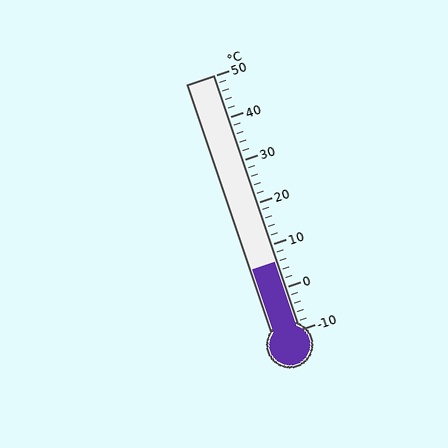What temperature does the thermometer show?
The thermometer shows approximately 6°C.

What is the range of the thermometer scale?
The thermometer scale ranges from -10°C to 50°C.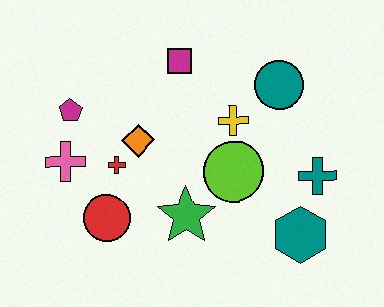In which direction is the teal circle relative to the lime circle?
The teal circle is above the lime circle.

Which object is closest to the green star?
The lime circle is closest to the green star.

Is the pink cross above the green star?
Yes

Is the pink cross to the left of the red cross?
Yes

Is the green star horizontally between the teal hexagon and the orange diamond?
Yes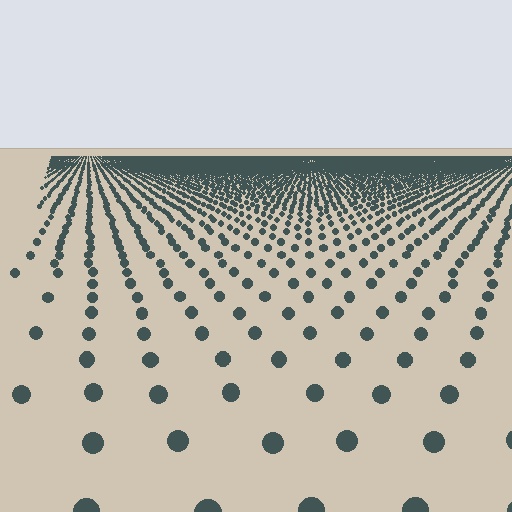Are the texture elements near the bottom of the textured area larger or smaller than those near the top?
Larger. Near the bottom, elements are closer to the viewer and appear at a bigger on-screen size.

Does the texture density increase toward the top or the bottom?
Density increases toward the top.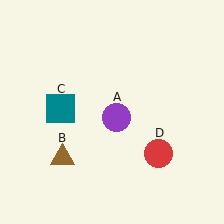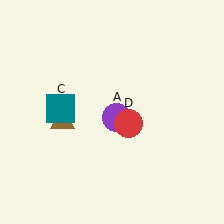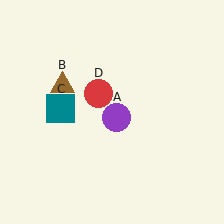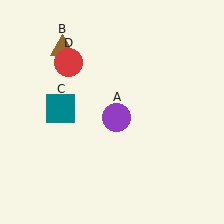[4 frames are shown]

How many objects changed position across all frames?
2 objects changed position: brown triangle (object B), red circle (object D).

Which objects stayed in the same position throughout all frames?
Purple circle (object A) and teal square (object C) remained stationary.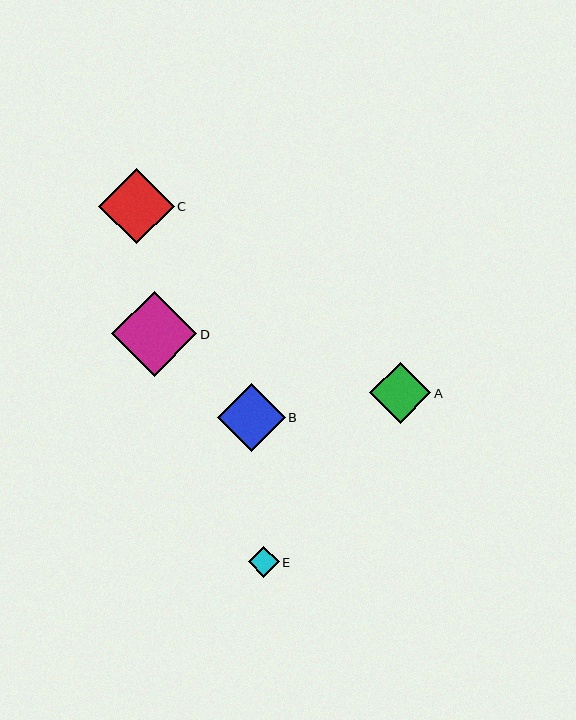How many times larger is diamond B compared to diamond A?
Diamond B is approximately 1.1 times the size of diamond A.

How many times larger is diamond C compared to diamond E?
Diamond C is approximately 2.5 times the size of diamond E.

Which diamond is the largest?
Diamond D is the largest with a size of approximately 85 pixels.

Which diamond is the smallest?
Diamond E is the smallest with a size of approximately 31 pixels.